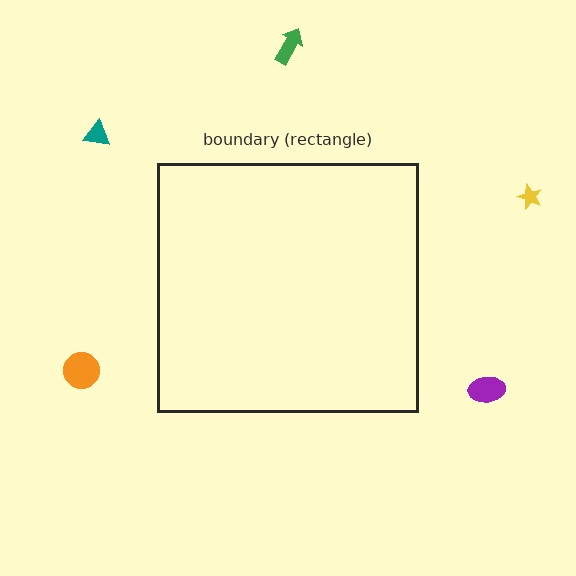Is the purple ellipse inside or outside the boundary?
Outside.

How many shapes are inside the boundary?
0 inside, 5 outside.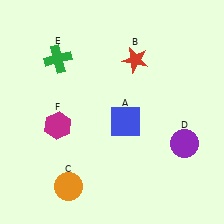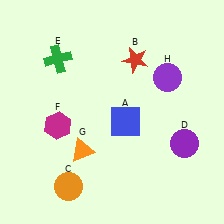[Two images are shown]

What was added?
An orange triangle (G), a purple circle (H) were added in Image 2.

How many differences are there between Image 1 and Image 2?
There are 2 differences between the two images.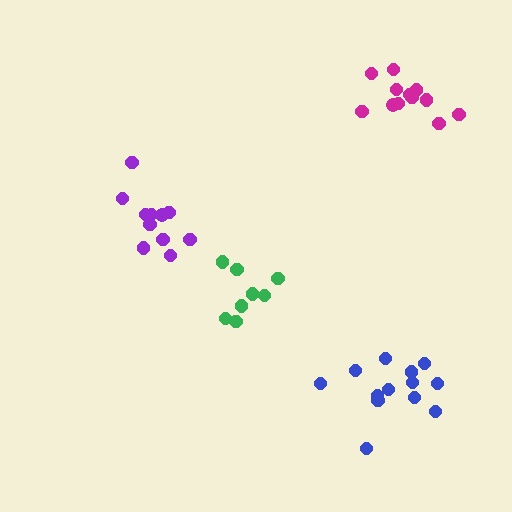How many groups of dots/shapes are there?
There are 4 groups.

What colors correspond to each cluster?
The clusters are colored: purple, magenta, blue, green.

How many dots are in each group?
Group 1: 12 dots, Group 2: 12 dots, Group 3: 13 dots, Group 4: 8 dots (45 total).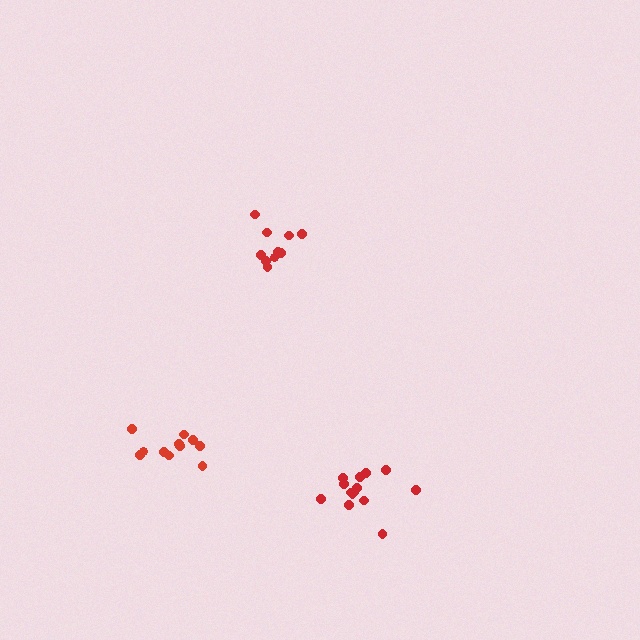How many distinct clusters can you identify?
There are 3 distinct clusters.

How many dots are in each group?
Group 1: 10 dots, Group 2: 11 dots, Group 3: 14 dots (35 total).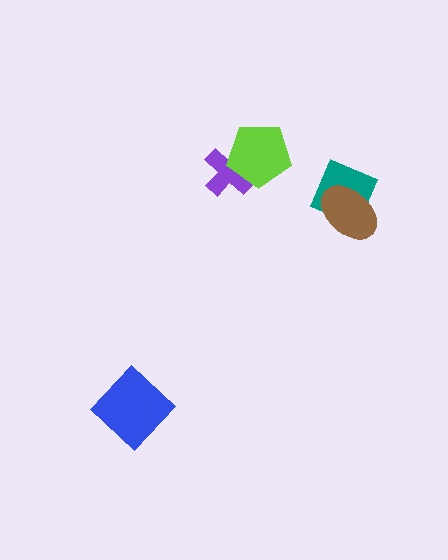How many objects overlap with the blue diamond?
0 objects overlap with the blue diamond.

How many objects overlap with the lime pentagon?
1 object overlaps with the lime pentagon.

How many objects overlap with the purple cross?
1 object overlaps with the purple cross.